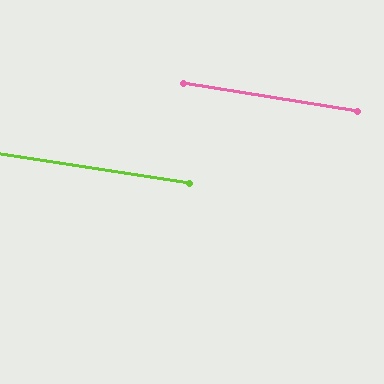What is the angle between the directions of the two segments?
Approximately 1 degree.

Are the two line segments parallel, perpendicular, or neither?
Parallel — their directions differ by only 0.5°.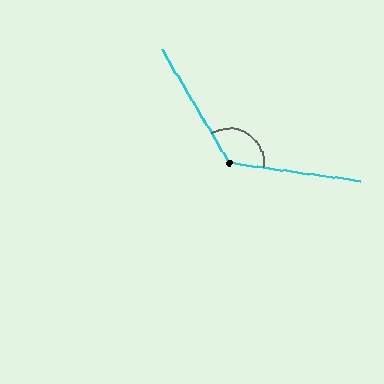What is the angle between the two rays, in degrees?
Approximately 128 degrees.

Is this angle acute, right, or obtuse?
It is obtuse.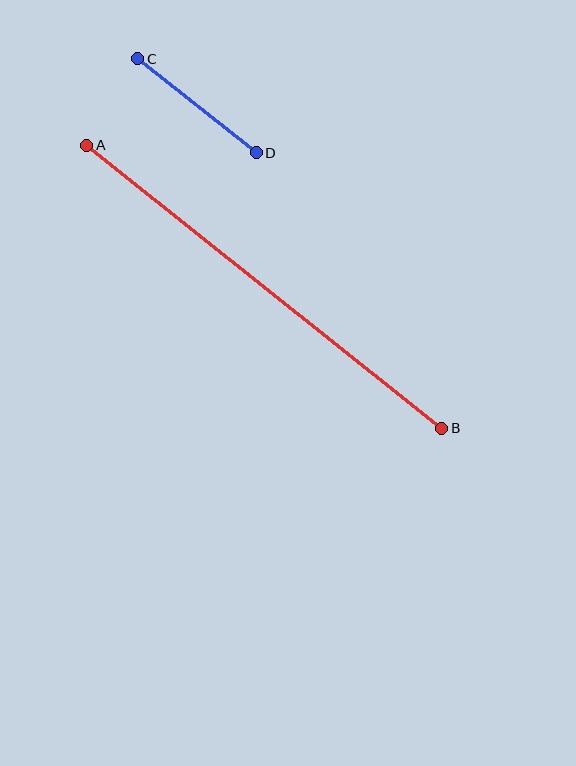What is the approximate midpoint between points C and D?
The midpoint is at approximately (197, 106) pixels.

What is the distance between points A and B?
The distance is approximately 454 pixels.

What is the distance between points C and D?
The distance is approximately 151 pixels.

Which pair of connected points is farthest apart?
Points A and B are farthest apart.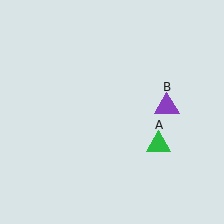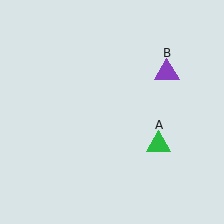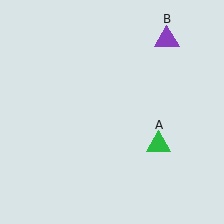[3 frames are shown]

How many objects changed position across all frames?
1 object changed position: purple triangle (object B).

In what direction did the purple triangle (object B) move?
The purple triangle (object B) moved up.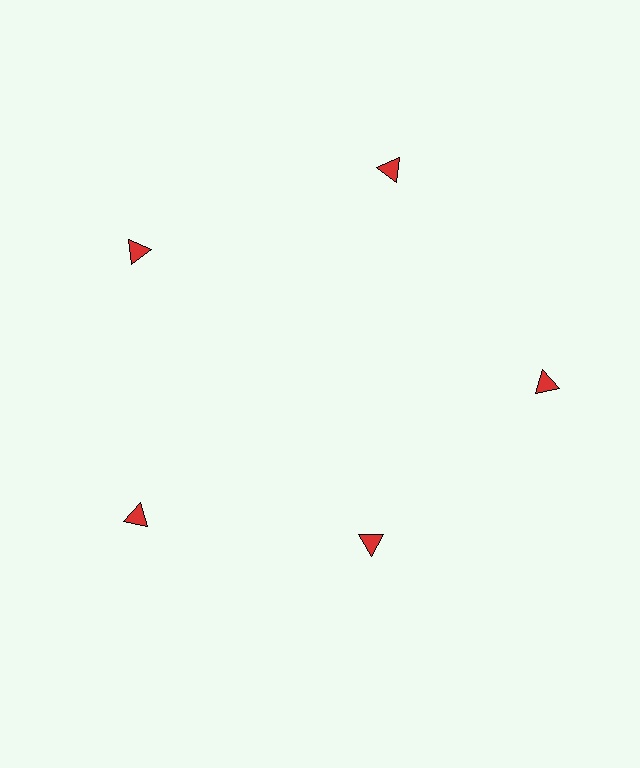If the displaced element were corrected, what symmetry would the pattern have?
It would have 5-fold rotational symmetry — the pattern would map onto itself every 72 degrees.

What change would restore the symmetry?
The symmetry would be restored by moving it outward, back onto the ring so that all 5 triangles sit at equal angles and equal distance from the center.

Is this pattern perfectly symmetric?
No. The 5 red triangles are arranged in a ring, but one element near the 5 o'clock position is pulled inward toward the center, breaking the 5-fold rotational symmetry.